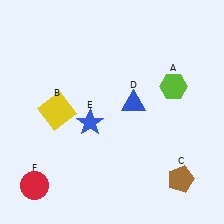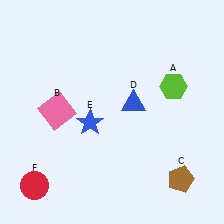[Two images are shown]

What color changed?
The square (B) changed from yellow in Image 1 to pink in Image 2.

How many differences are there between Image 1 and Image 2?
There is 1 difference between the two images.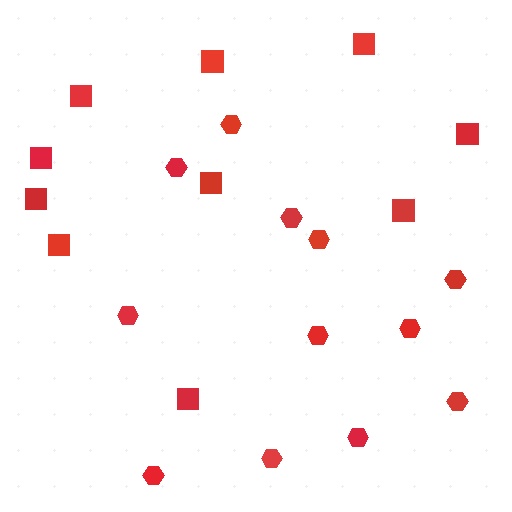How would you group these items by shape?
There are 2 groups: one group of hexagons (12) and one group of squares (10).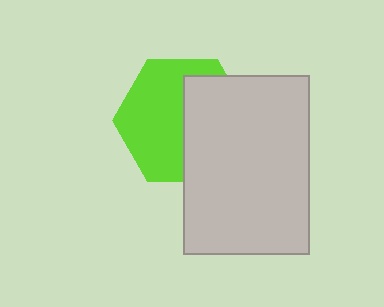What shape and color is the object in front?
The object in front is a light gray rectangle.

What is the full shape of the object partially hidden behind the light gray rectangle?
The partially hidden object is a lime hexagon.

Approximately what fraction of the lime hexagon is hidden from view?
Roughly 44% of the lime hexagon is hidden behind the light gray rectangle.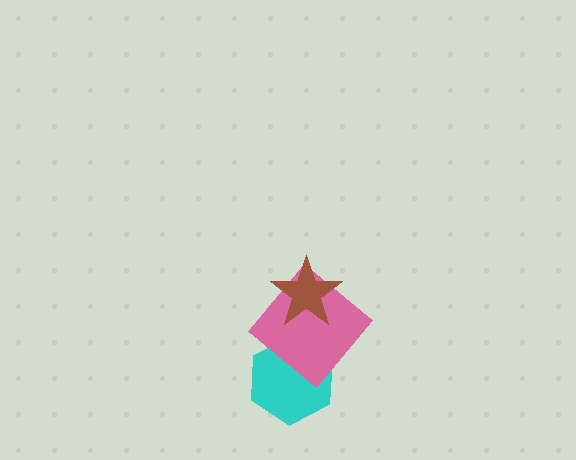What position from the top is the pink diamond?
The pink diamond is 2nd from the top.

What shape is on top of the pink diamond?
The brown star is on top of the pink diamond.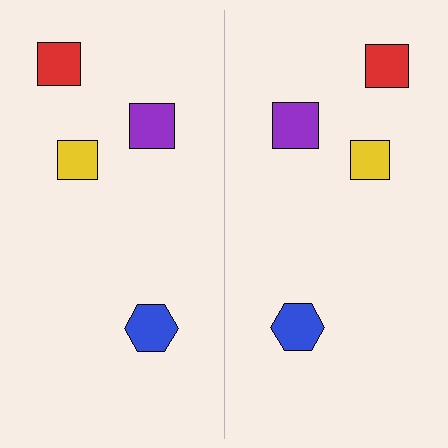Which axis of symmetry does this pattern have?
The pattern has a vertical axis of symmetry running through the center of the image.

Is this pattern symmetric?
Yes, this pattern has bilateral (reflection) symmetry.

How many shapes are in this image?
There are 8 shapes in this image.